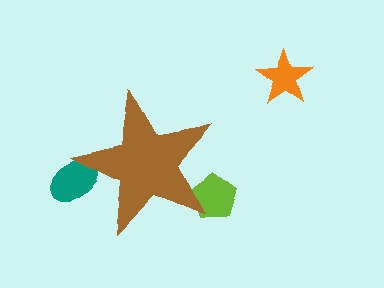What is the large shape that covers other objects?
A brown star.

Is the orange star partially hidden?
No, the orange star is fully visible.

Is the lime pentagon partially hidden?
Yes, the lime pentagon is partially hidden behind the brown star.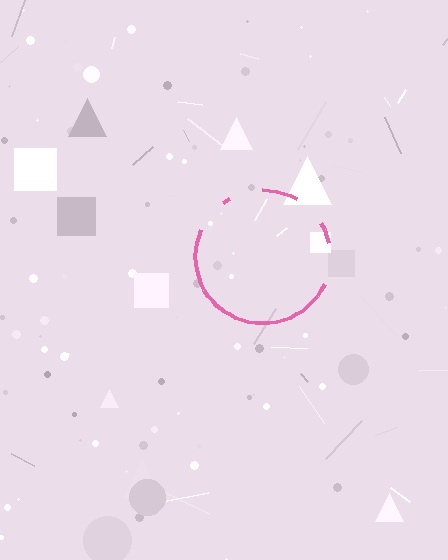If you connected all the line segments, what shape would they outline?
They would outline a circle.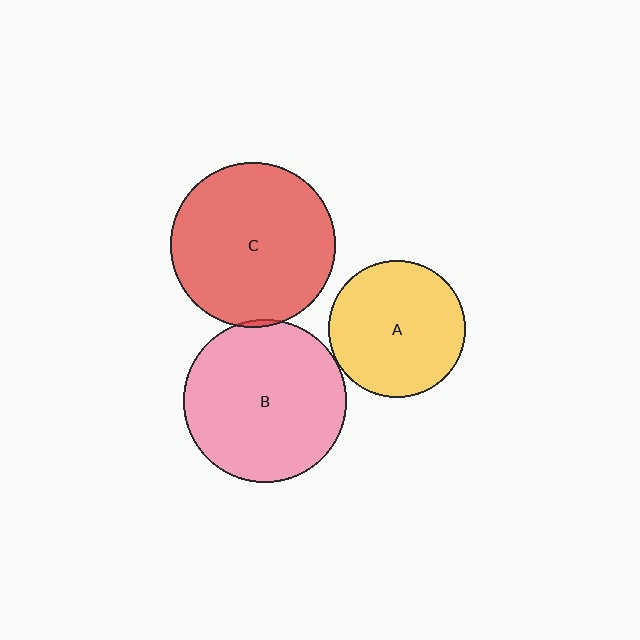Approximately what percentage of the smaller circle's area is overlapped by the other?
Approximately 5%.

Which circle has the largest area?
Circle C (red).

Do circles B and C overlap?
Yes.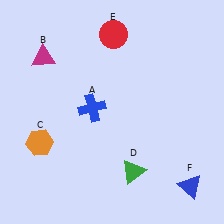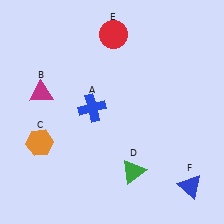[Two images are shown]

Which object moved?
The magenta triangle (B) moved down.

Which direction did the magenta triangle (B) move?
The magenta triangle (B) moved down.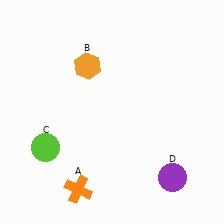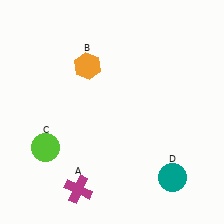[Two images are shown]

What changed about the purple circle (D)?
In Image 1, D is purple. In Image 2, it changed to teal.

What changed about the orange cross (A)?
In Image 1, A is orange. In Image 2, it changed to magenta.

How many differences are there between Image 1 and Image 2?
There are 2 differences between the two images.